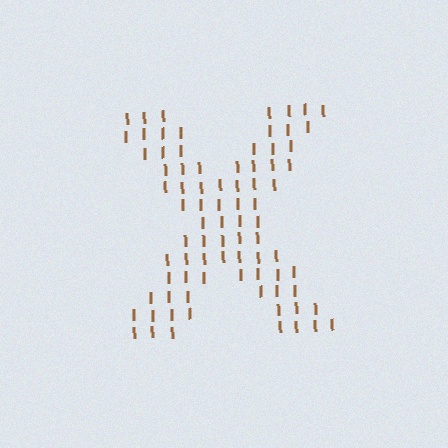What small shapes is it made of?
It is made of small letter I's.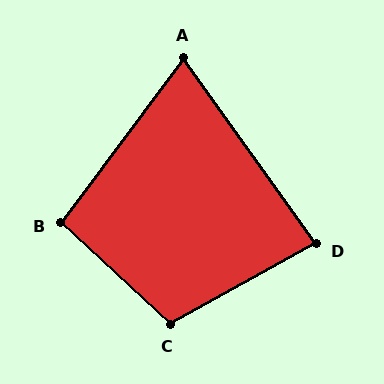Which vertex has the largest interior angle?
C, at approximately 108 degrees.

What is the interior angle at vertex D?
Approximately 84 degrees (acute).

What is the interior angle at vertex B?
Approximately 96 degrees (obtuse).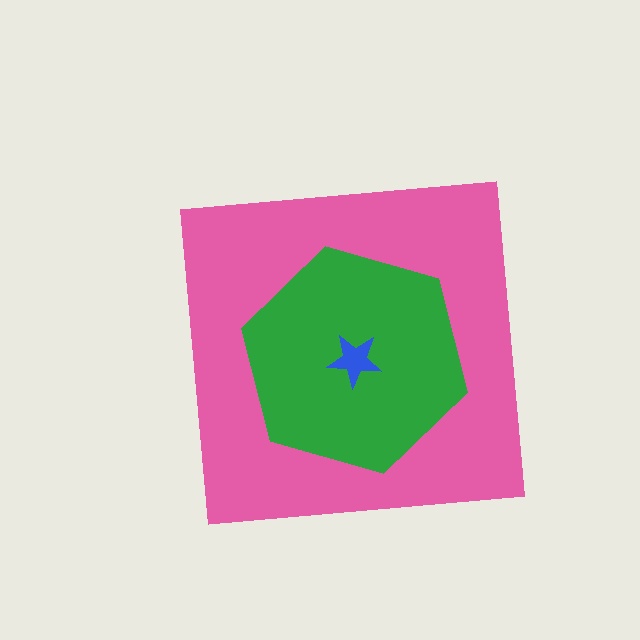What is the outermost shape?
The pink square.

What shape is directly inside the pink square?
The green hexagon.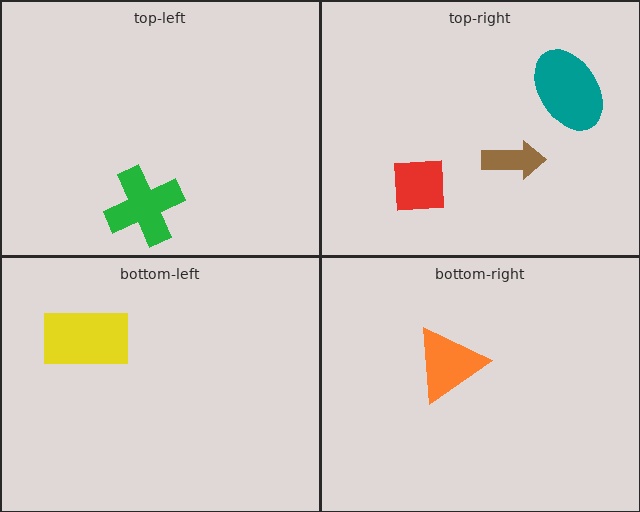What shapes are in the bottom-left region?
The yellow rectangle.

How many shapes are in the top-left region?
1.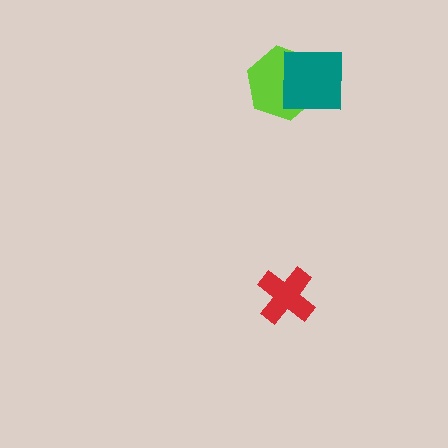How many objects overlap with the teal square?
1 object overlaps with the teal square.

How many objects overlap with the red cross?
0 objects overlap with the red cross.